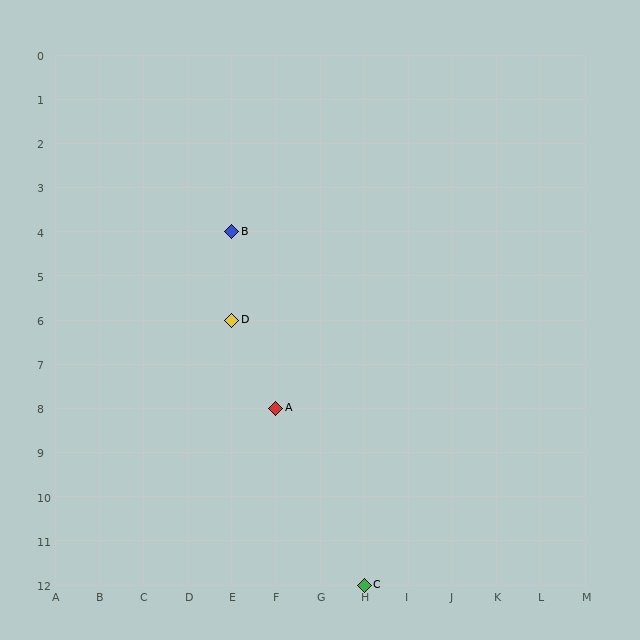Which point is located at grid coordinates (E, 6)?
Point D is at (E, 6).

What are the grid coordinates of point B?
Point B is at grid coordinates (E, 4).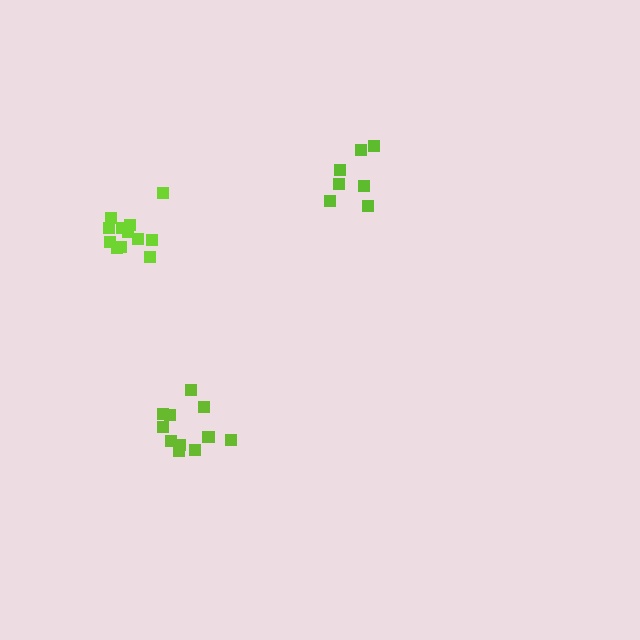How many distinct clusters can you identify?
There are 3 distinct clusters.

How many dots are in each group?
Group 1: 12 dots, Group 2: 7 dots, Group 3: 11 dots (30 total).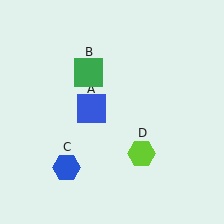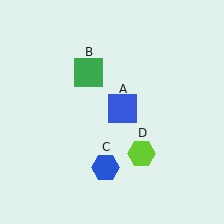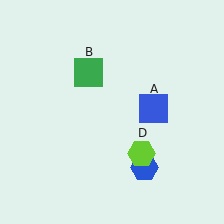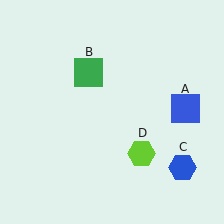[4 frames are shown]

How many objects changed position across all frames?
2 objects changed position: blue square (object A), blue hexagon (object C).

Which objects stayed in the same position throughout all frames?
Green square (object B) and lime hexagon (object D) remained stationary.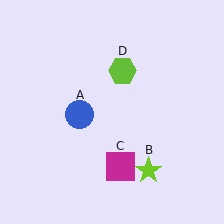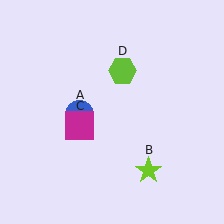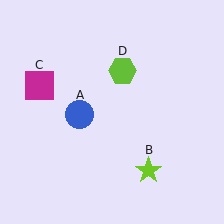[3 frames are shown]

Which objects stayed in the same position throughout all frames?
Blue circle (object A) and lime star (object B) and lime hexagon (object D) remained stationary.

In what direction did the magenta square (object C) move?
The magenta square (object C) moved up and to the left.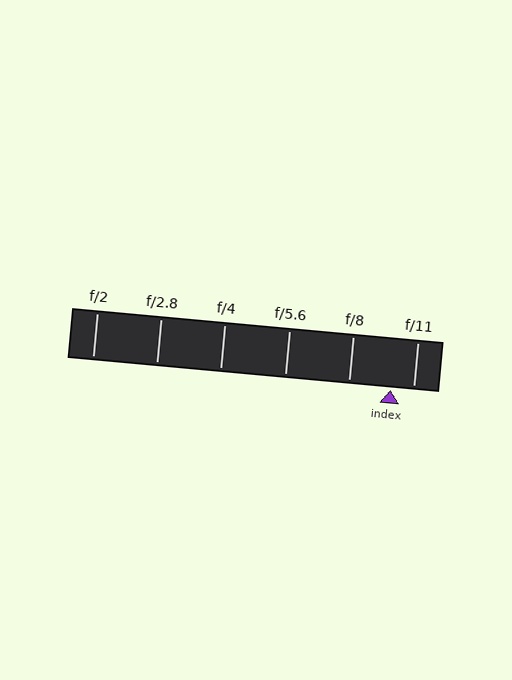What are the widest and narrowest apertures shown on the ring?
The widest aperture shown is f/2 and the narrowest is f/11.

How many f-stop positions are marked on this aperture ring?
There are 6 f-stop positions marked.